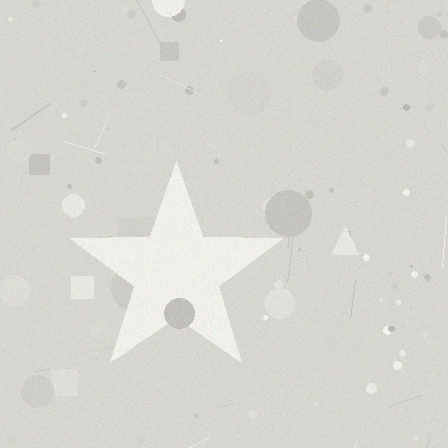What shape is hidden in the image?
A star is hidden in the image.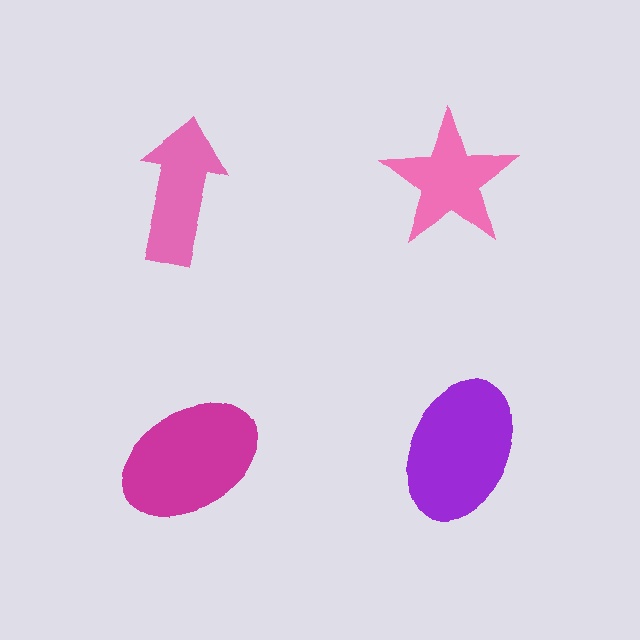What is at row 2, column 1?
A magenta ellipse.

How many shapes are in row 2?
2 shapes.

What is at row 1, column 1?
A pink arrow.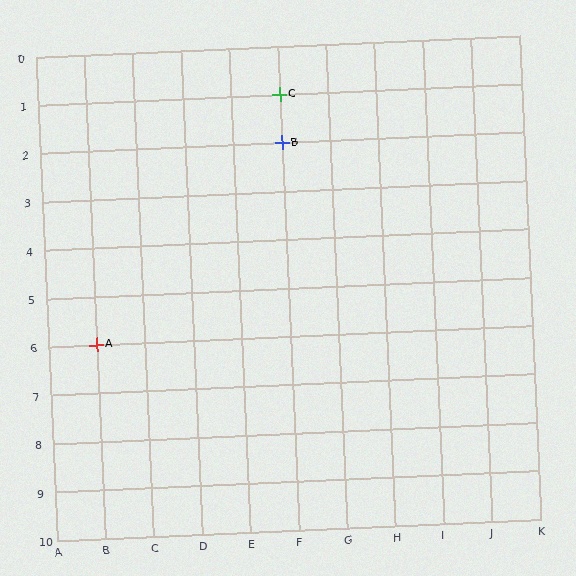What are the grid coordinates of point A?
Point A is at grid coordinates (B, 6).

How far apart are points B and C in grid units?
Points B and C are 1 row apart.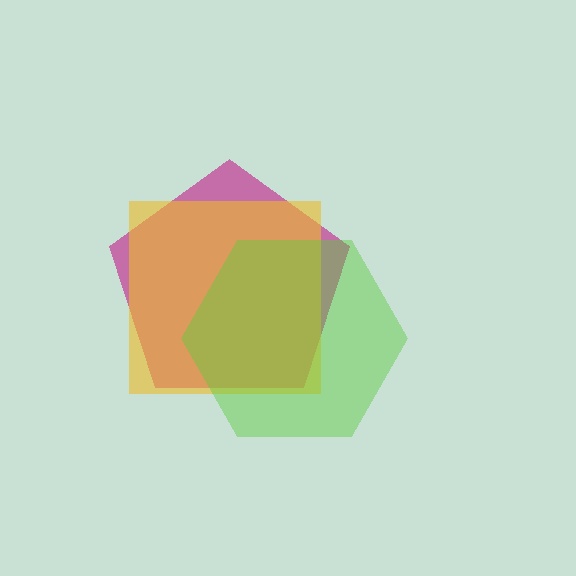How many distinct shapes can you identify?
There are 3 distinct shapes: a magenta pentagon, a yellow square, a lime hexagon.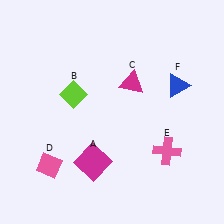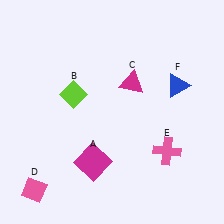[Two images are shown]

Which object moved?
The pink diamond (D) moved down.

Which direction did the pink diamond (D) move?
The pink diamond (D) moved down.